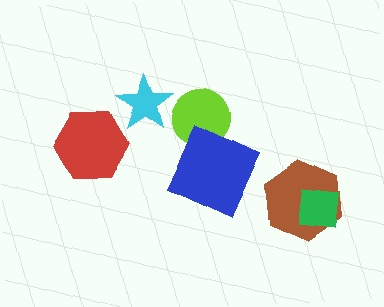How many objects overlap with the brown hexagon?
1 object overlaps with the brown hexagon.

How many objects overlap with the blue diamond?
1 object overlaps with the blue diamond.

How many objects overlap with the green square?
1 object overlaps with the green square.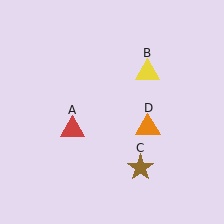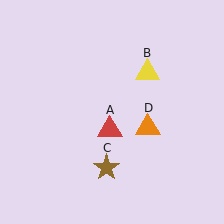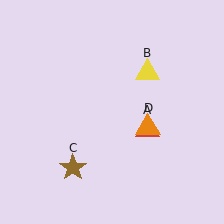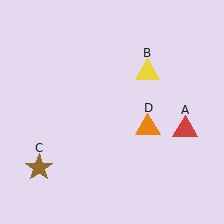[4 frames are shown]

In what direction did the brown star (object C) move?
The brown star (object C) moved left.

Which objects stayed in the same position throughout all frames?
Yellow triangle (object B) and orange triangle (object D) remained stationary.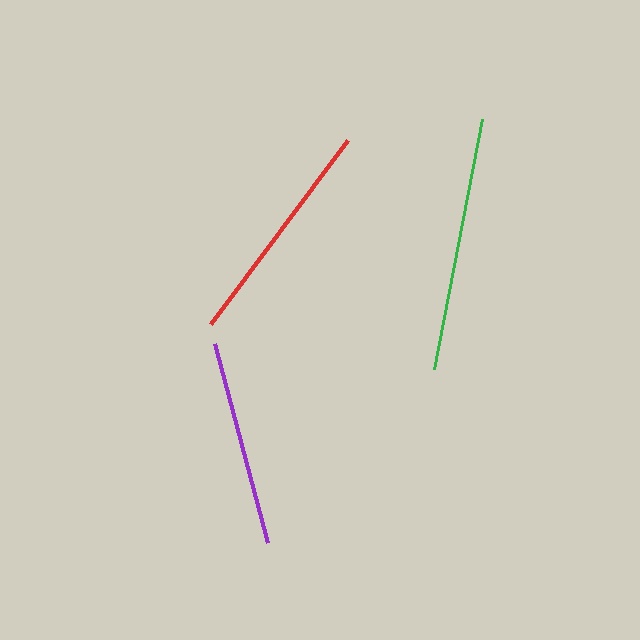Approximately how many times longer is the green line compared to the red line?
The green line is approximately 1.1 times the length of the red line.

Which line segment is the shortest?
The purple line is the shortest at approximately 206 pixels.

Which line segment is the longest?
The green line is the longest at approximately 254 pixels.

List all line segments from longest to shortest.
From longest to shortest: green, red, purple.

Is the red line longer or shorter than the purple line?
The red line is longer than the purple line.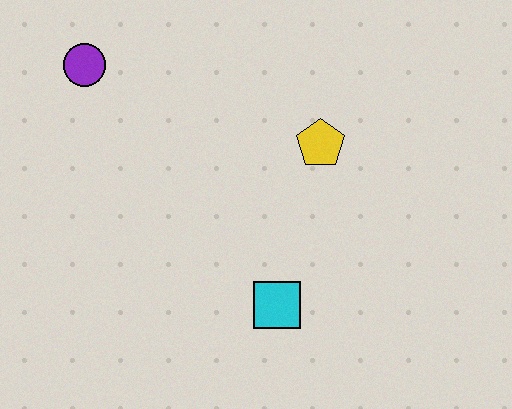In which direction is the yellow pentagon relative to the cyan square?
The yellow pentagon is above the cyan square.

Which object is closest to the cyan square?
The yellow pentagon is closest to the cyan square.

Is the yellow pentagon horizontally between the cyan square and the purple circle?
No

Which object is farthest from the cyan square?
The purple circle is farthest from the cyan square.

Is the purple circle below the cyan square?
No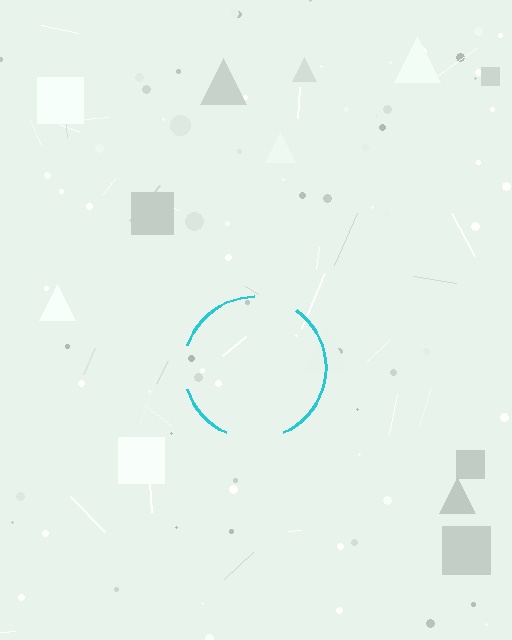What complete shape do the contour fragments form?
The contour fragments form a circle.